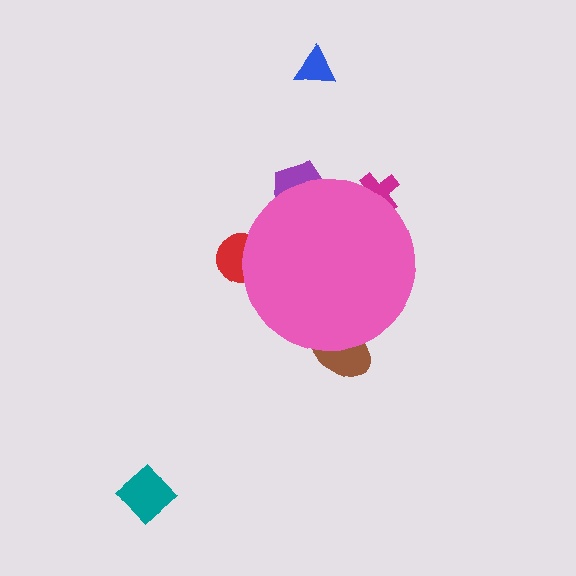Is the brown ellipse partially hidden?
Yes, the brown ellipse is partially hidden behind the pink circle.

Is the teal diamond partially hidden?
No, the teal diamond is fully visible.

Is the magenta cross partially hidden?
Yes, the magenta cross is partially hidden behind the pink circle.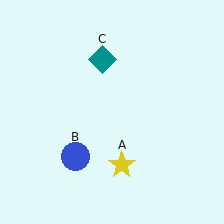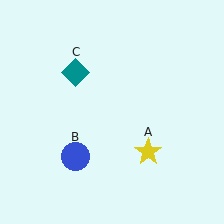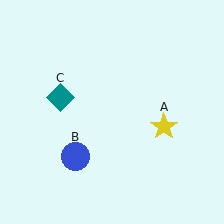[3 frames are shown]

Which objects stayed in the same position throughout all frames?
Blue circle (object B) remained stationary.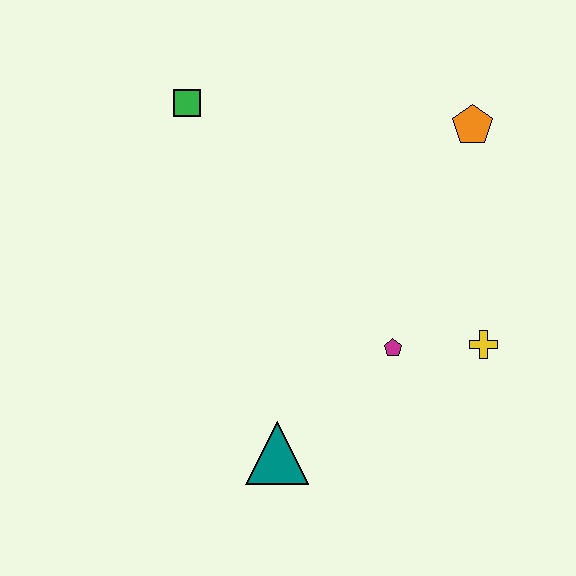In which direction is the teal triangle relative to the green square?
The teal triangle is below the green square.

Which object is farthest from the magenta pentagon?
The green square is farthest from the magenta pentagon.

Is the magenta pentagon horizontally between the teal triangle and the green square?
No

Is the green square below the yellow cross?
No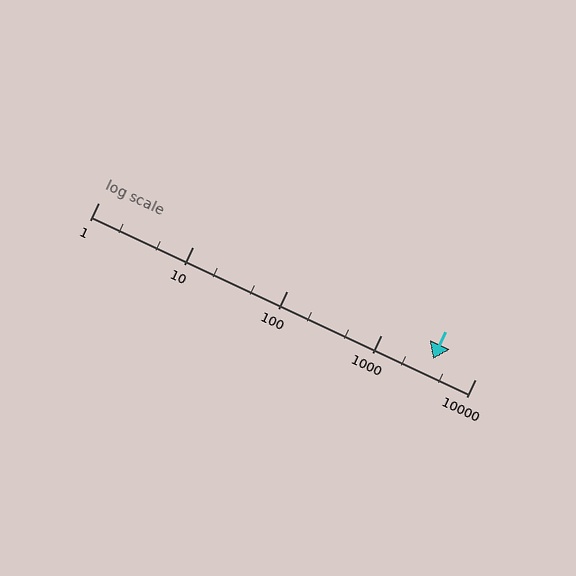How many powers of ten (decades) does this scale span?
The scale spans 4 decades, from 1 to 10000.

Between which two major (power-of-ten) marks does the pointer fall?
The pointer is between 1000 and 10000.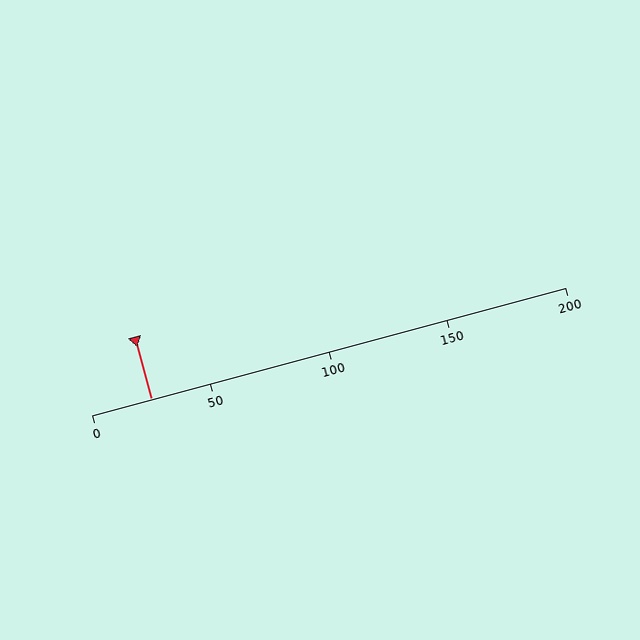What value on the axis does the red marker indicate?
The marker indicates approximately 25.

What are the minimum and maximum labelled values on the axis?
The axis runs from 0 to 200.